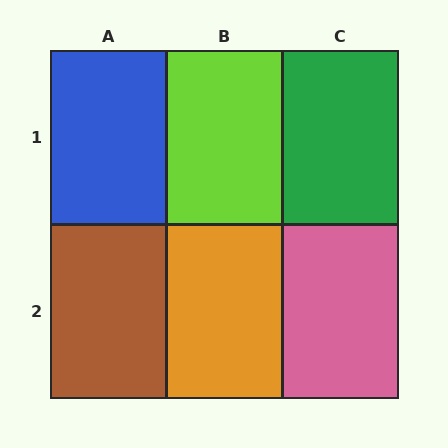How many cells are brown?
1 cell is brown.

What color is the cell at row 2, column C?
Pink.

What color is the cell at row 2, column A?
Brown.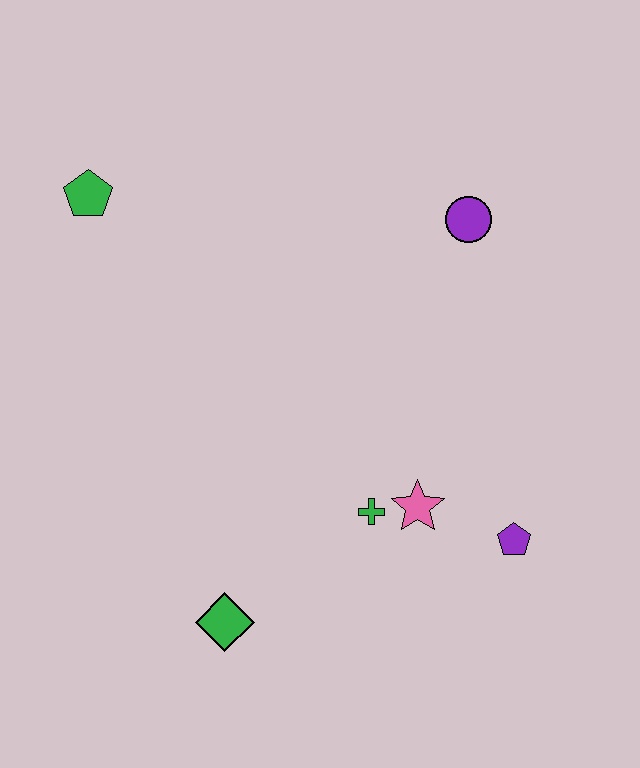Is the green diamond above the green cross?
No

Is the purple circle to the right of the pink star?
Yes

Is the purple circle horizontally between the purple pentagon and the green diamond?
Yes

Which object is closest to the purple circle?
The pink star is closest to the purple circle.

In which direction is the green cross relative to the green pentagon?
The green cross is below the green pentagon.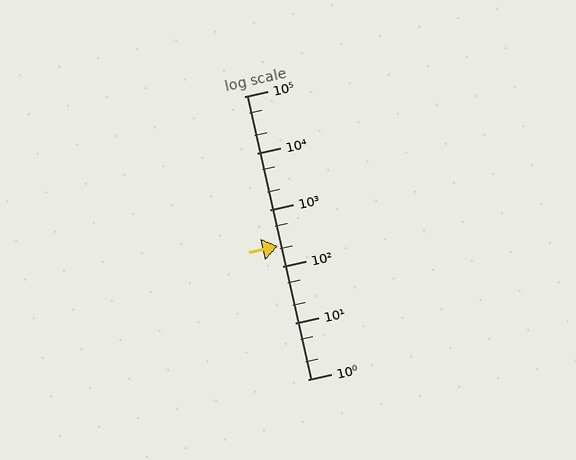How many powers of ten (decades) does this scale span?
The scale spans 5 decades, from 1 to 100000.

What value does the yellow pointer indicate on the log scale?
The pointer indicates approximately 230.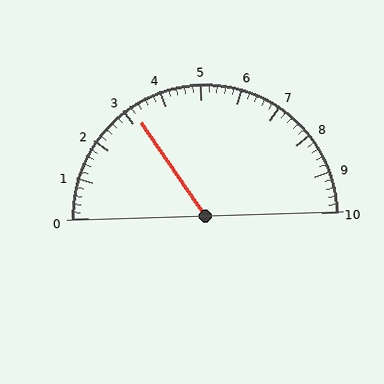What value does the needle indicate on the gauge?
The needle indicates approximately 3.2.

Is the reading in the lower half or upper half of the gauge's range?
The reading is in the lower half of the range (0 to 10).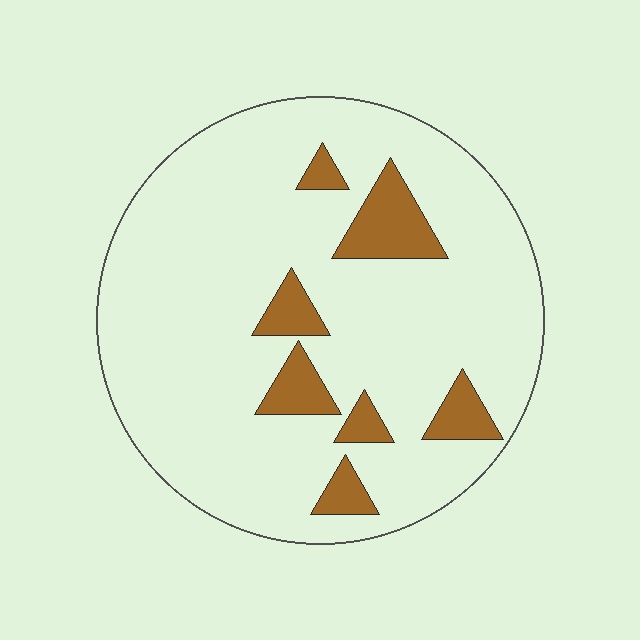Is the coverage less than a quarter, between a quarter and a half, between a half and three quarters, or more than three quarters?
Less than a quarter.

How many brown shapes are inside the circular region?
7.